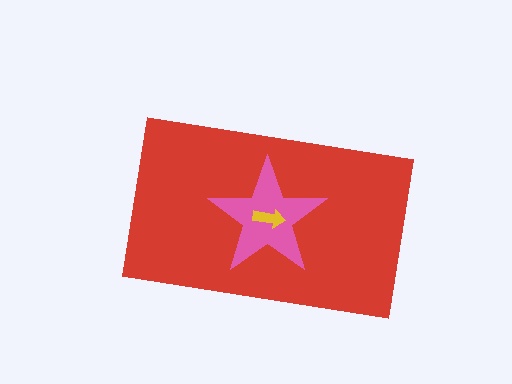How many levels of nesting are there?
3.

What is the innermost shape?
The yellow arrow.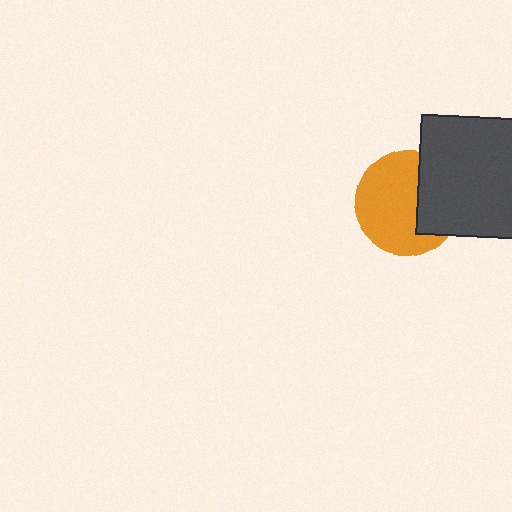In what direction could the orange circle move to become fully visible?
The orange circle could move left. That would shift it out from behind the dark gray square entirely.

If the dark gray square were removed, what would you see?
You would see the complete orange circle.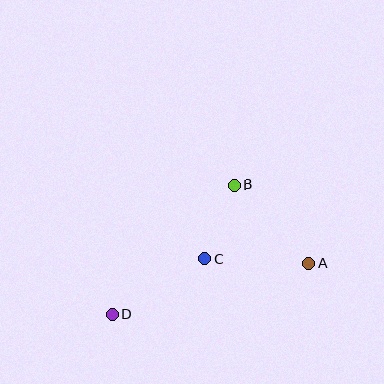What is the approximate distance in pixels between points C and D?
The distance between C and D is approximately 107 pixels.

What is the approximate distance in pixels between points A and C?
The distance between A and C is approximately 104 pixels.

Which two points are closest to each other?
Points B and C are closest to each other.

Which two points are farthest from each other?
Points A and D are farthest from each other.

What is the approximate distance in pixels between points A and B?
The distance between A and B is approximately 108 pixels.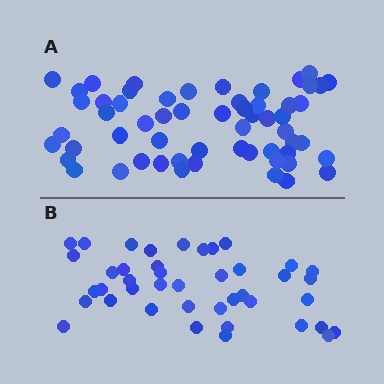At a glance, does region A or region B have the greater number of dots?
Region A (the top region) has more dots.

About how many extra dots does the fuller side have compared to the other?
Region A has approximately 15 more dots than region B.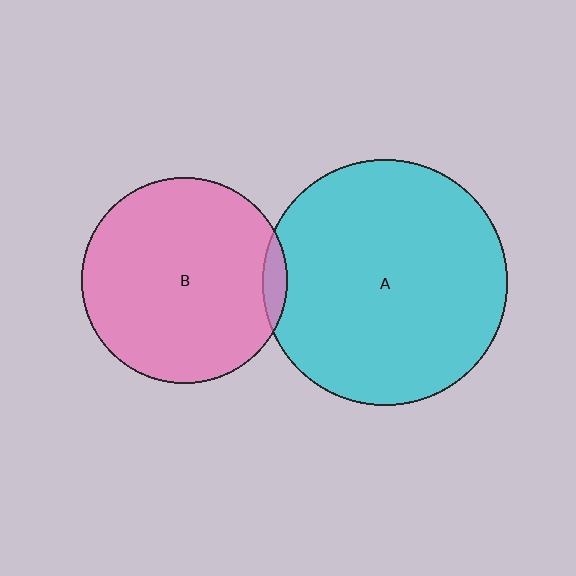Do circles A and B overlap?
Yes.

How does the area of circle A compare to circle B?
Approximately 1.4 times.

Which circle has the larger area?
Circle A (cyan).